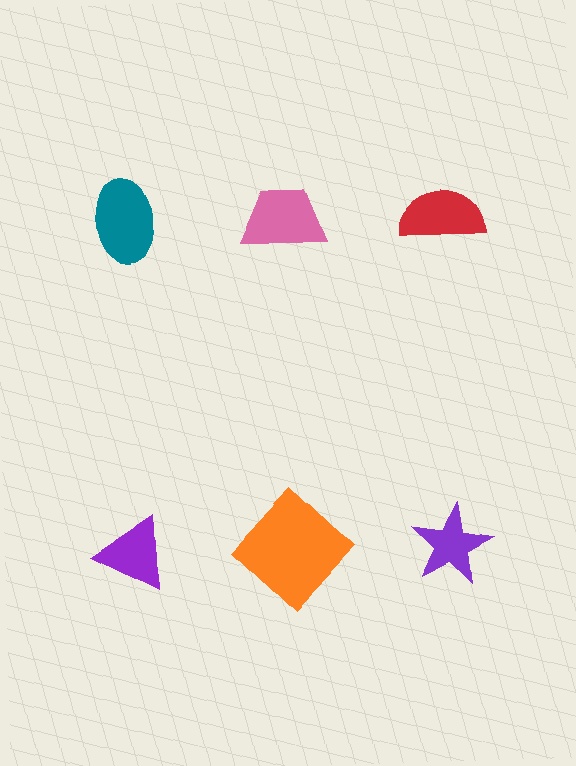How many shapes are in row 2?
3 shapes.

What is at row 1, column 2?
A pink trapezoid.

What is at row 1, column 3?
A red semicircle.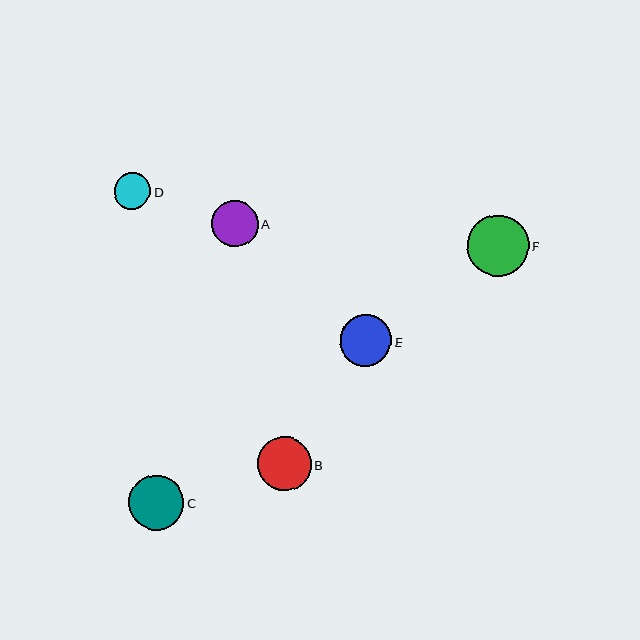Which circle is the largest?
Circle F is the largest with a size of approximately 62 pixels.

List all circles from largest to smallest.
From largest to smallest: F, C, B, E, A, D.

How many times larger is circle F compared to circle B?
Circle F is approximately 1.1 times the size of circle B.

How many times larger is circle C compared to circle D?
Circle C is approximately 1.5 times the size of circle D.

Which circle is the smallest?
Circle D is the smallest with a size of approximately 36 pixels.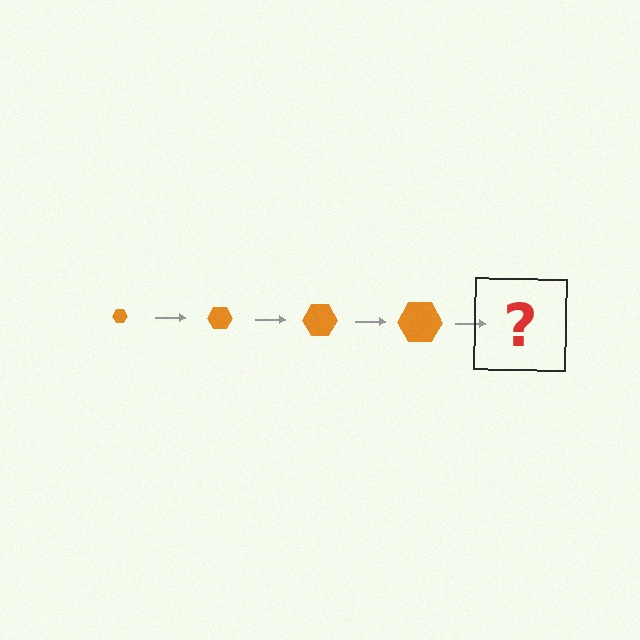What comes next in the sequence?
The next element should be an orange hexagon, larger than the previous one.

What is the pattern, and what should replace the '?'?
The pattern is that the hexagon gets progressively larger each step. The '?' should be an orange hexagon, larger than the previous one.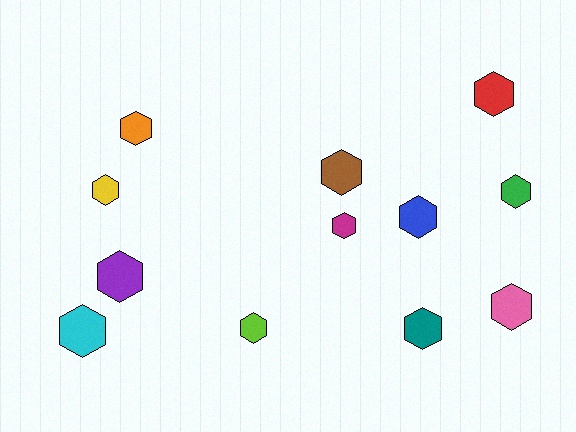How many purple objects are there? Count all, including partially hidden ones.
There is 1 purple object.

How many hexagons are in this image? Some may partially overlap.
There are 12 hexagons.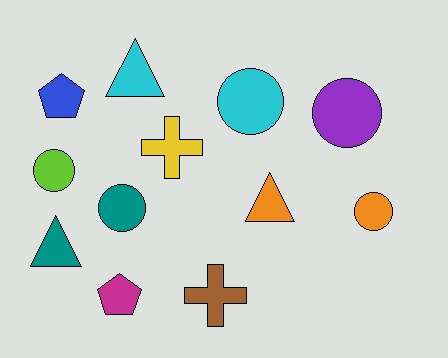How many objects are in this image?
There are 12 objects.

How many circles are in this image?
There are 5 circles.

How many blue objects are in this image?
There is 1 blue object.